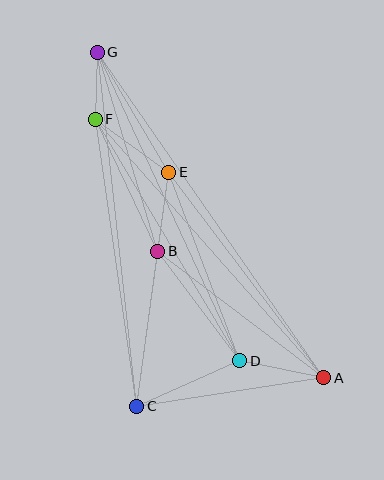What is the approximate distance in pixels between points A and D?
The distance between A and D is approximately 86 pixels.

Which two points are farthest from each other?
Points A and G are farthest from each other.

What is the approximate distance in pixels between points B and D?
The distance between B and D is approximately 137 pixels.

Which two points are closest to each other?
Points F and G are closest to each other.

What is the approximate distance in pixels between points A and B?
The distance between A and B is approximately 209 pixels.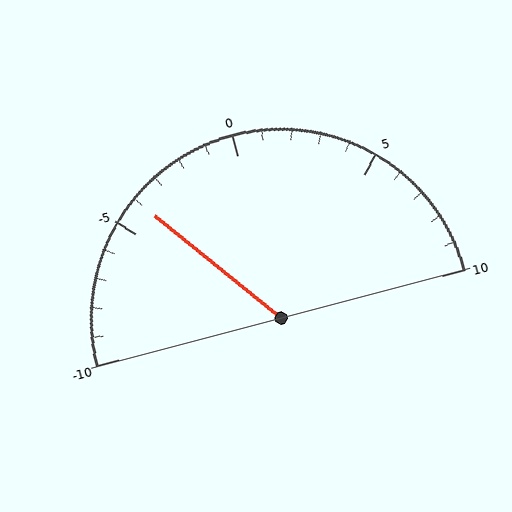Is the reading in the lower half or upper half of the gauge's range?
The reading is in the lower half of the range (-10 to 10).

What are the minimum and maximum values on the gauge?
The gauge ranges from -10 to 10.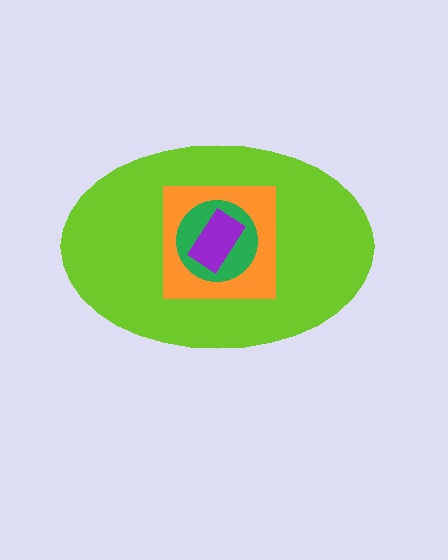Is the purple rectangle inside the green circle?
Yes.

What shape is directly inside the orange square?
The green circle.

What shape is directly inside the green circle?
The purple rectangle.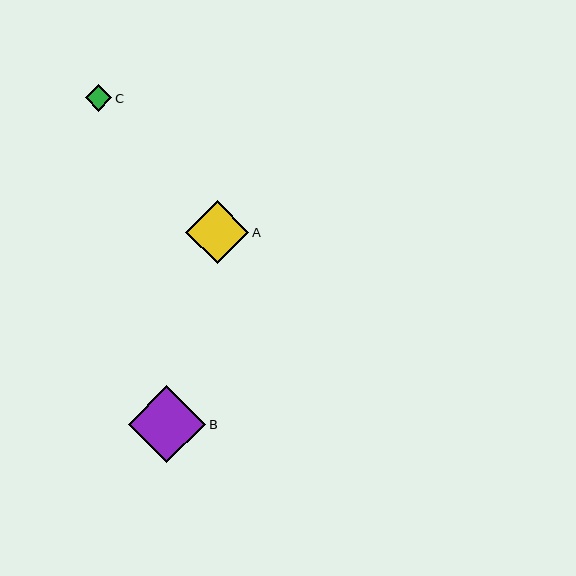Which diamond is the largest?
Diamond B is the largest with a size of approximately 77 pixels.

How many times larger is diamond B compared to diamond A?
Diamond B is approximately 1.2 times the size of diamond A.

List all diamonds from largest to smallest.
From largest to smallest: B, A, C.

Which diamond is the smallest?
Diamond C is the smallest with a size of approximately 27 pixels.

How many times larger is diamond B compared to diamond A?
Diamond B is approximately 1.2 times the size of diamond A.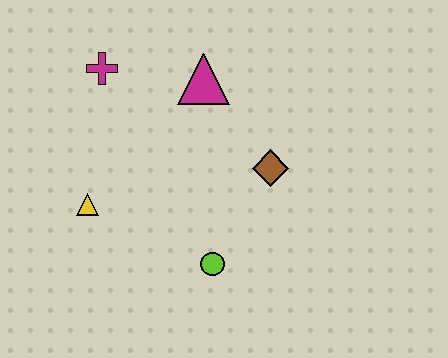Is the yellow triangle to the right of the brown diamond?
No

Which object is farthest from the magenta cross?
The lime circle is farthest from the magenta cross.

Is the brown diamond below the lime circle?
No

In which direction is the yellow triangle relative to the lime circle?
The yellow triangle is to the left of the lime circle.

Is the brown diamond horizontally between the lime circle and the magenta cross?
No